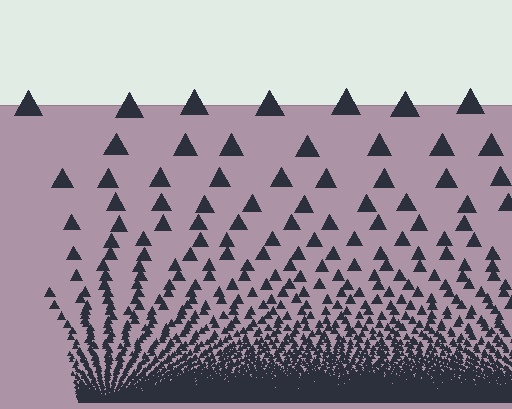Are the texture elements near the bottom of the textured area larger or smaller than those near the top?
Smaller. The gradient is inverted — elements near the bottom are smaller and denser.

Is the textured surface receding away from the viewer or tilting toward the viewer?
The surface appears to tilt toward the viewer. Texture elements get larger and sparser toward the top.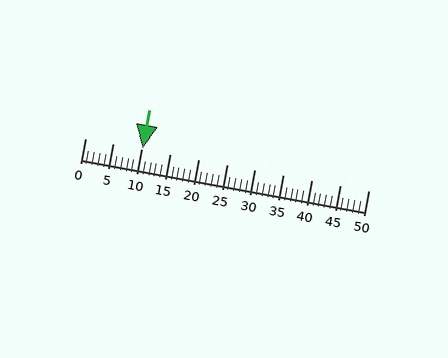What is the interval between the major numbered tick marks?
The major tick marks are spaced 5 units apart.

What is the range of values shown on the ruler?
The ruler shows values from 0 to 50.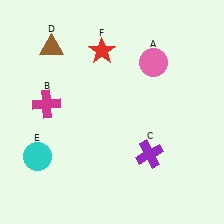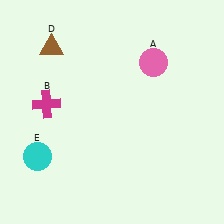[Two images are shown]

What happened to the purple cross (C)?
The purple cross (C) was removed in Image 2. It was in the bottom-right area of Image 1.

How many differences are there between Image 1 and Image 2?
There are 2 differences between the two images.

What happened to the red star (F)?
The red star (F) was removed in Image 2. It was in the top-left area of Image 1.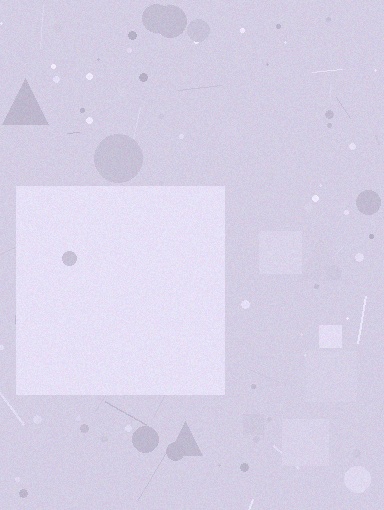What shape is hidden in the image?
A square is hidden in the image.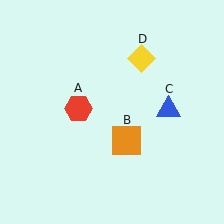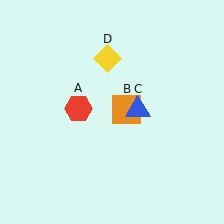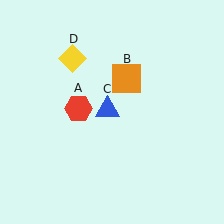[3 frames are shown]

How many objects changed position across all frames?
3 objects changed position: orange square (object B), blue triangle (object C), yellow diamond (object D).